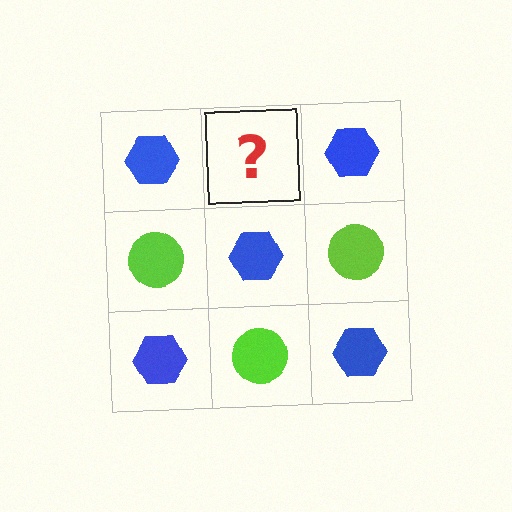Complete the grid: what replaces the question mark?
The question mark should be replaced with a lime circle.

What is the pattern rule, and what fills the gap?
The rule is that it alternates blue hexagon and lime circle in a checkerboard pattern. The gap should be filled with a lime circle.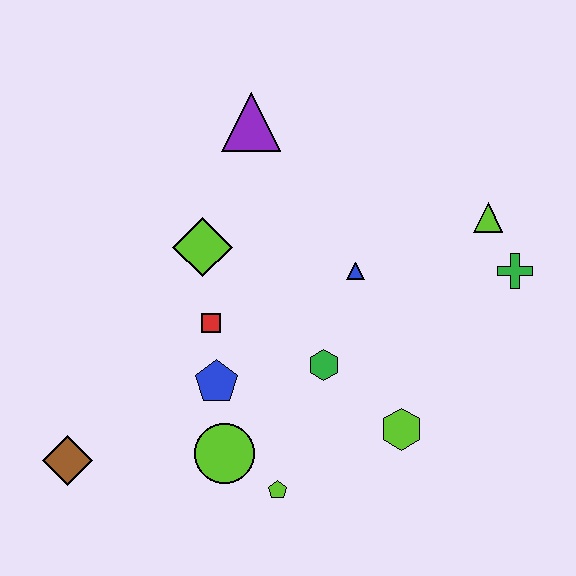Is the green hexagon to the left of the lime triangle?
Yes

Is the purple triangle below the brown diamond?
No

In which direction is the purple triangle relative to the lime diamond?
The purple triangle is above the lime diamond.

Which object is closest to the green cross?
The lime triangle is closest to the green cross.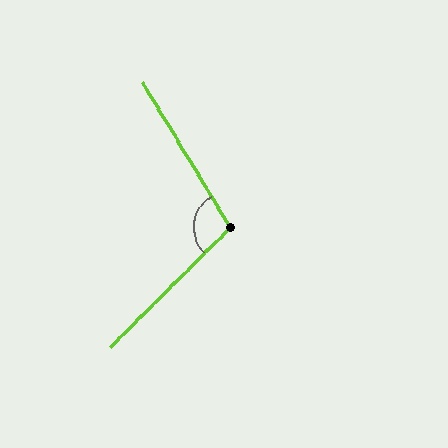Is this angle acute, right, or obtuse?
It is obtuse.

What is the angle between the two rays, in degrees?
Approximately 104 degrees.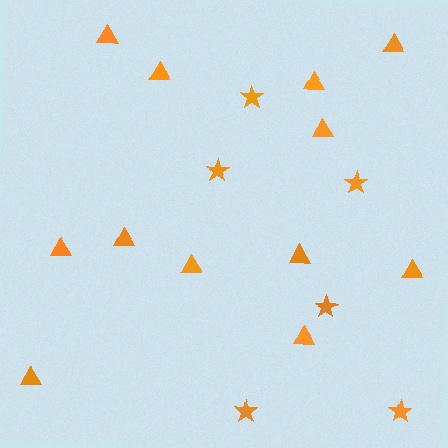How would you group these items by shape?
There are 2 groups: one group of triangles (12) and one group of stars (6).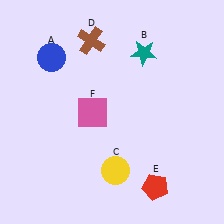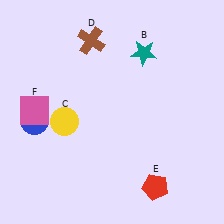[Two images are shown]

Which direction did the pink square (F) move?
The pink square (F) moved left.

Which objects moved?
The objects that moved are: the blue circle (A), the yellow circle (C), the pink square (F).